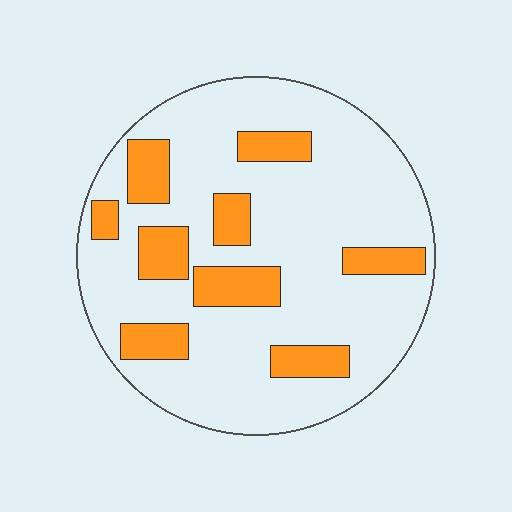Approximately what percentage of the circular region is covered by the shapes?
Approximately 20%.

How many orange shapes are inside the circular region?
9.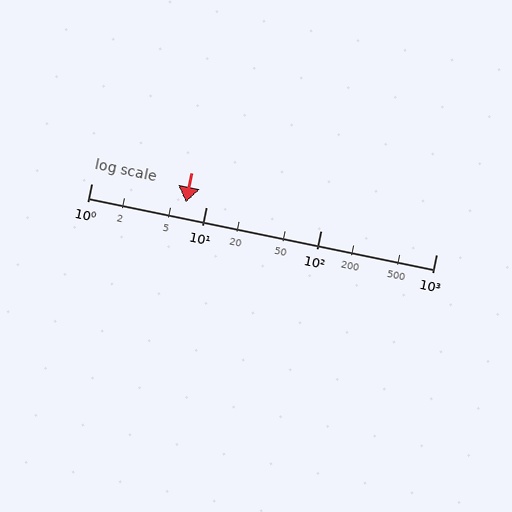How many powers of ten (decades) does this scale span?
The scale spans 3 decades, from 1 to 1000.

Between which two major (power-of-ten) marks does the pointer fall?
The pointer is between 1 and 10.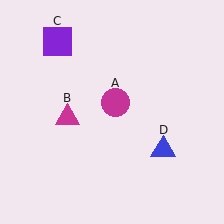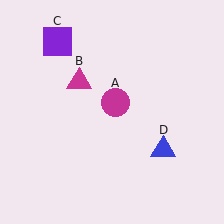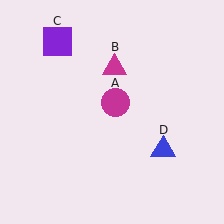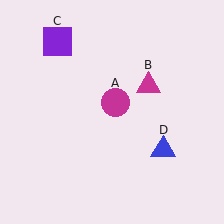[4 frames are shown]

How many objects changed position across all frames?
1 object changed position: magenta triangle (object B).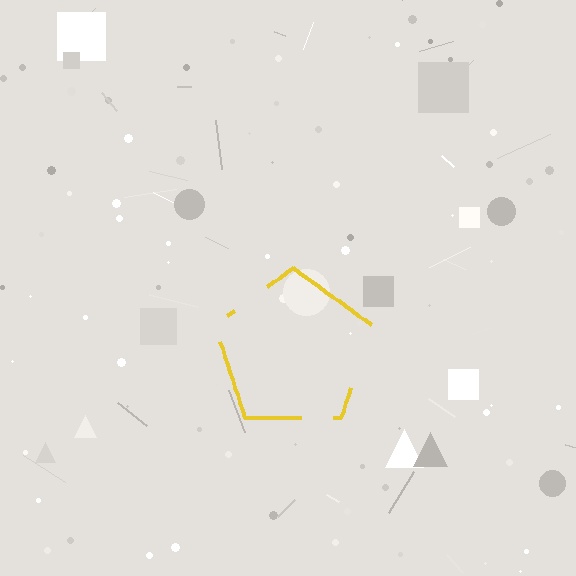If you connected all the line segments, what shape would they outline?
They would outline a pentagon.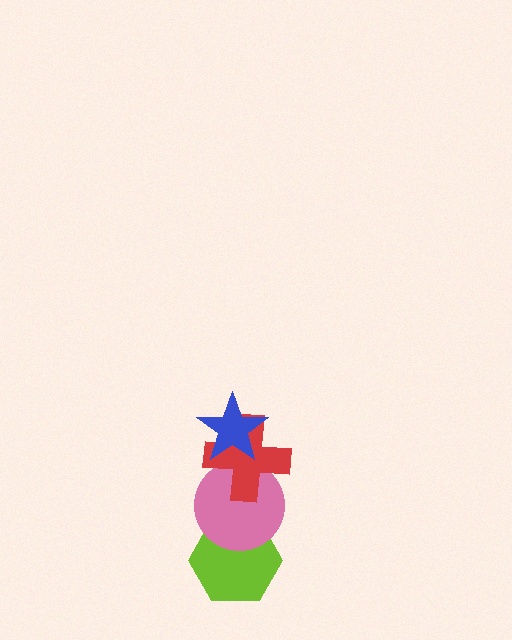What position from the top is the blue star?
The blue star is 1st from the top.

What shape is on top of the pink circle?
The red cross is on top of the pink circle.